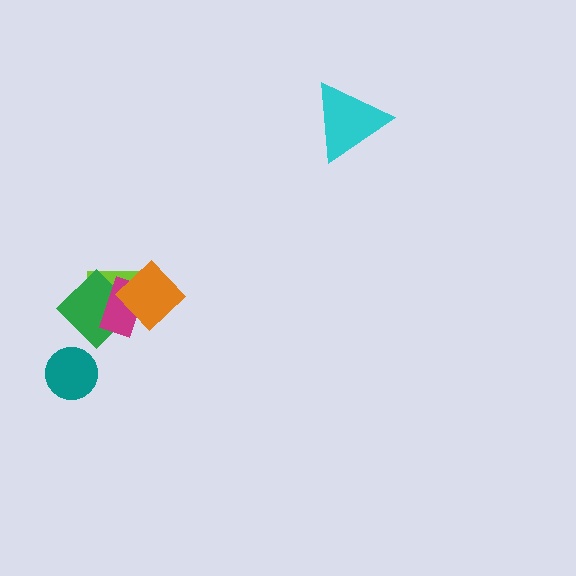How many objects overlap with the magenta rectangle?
3 objects overlap with the magenta rectangle.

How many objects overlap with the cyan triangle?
0 objects overlap with the cyan triangle.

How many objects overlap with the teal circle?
0 objects overlap with the teal circle.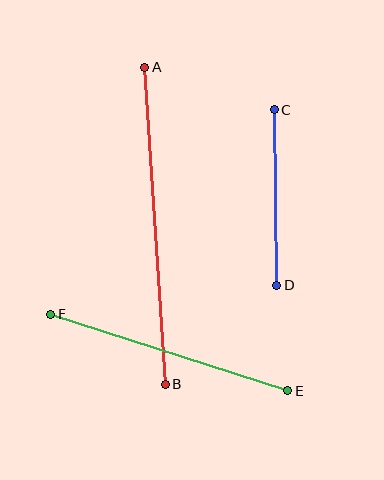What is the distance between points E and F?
The distance is approximately 249 pixels.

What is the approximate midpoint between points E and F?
The midpoint is at approximately (169, 353) pixels.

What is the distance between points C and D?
The distance is approximately 175 pixels.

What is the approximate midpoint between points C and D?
The midpoint is at approximately (275, 197) pixels.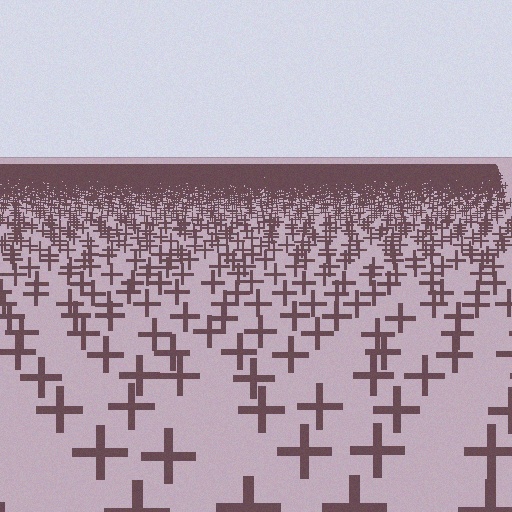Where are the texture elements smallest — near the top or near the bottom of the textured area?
Near the top.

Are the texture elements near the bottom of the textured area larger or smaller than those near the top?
Larger. Near the bottom, elements are closer to the viewer and appear at a bigger on-screen size.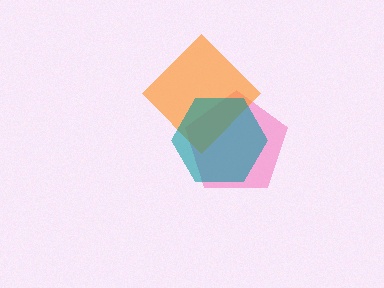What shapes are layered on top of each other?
The layered shapes are: a pink pentagon, an orange diamond, a teal hexagon.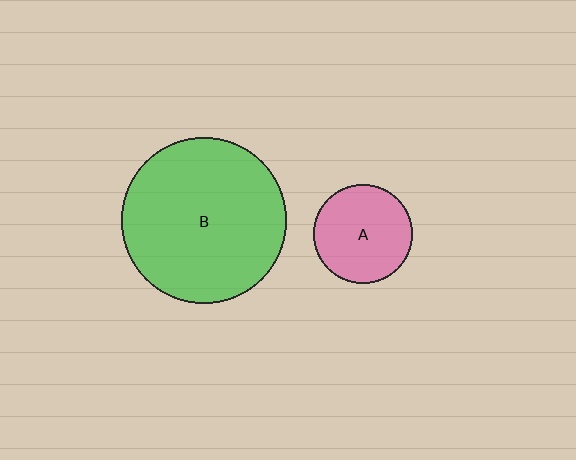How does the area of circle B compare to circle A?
Approximately 2.8 times.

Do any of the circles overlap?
No, none of the circles overlap.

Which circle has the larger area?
Circle B (green).